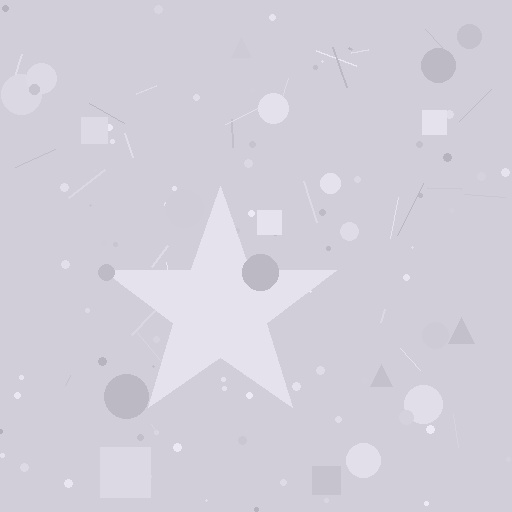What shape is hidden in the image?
A star is hidden in the image.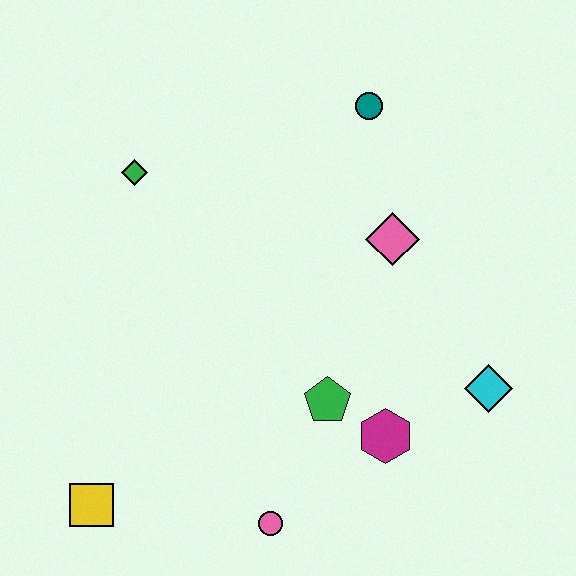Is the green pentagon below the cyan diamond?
Yes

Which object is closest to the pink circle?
The green pentagon is closest to the pink circle.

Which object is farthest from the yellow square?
The teal circle is farthest from the yellow square.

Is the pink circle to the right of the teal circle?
No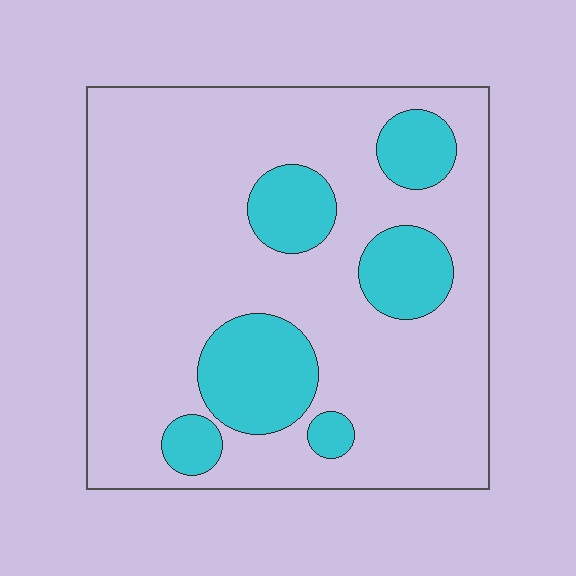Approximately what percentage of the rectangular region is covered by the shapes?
Approximately 20%.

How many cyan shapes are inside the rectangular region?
6.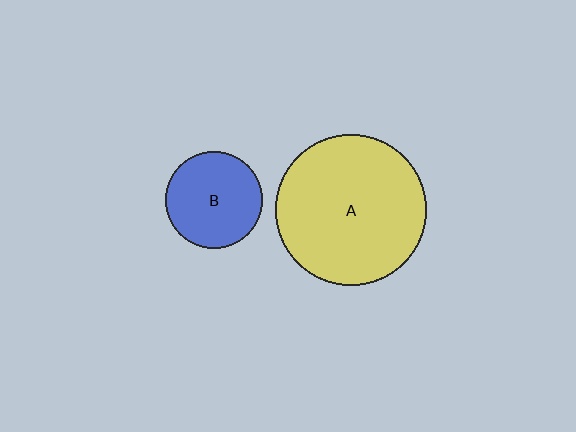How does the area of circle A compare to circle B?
Approximately 2.4 times.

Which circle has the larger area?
Circle A (yellow).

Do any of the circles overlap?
No, none of the circles overlap.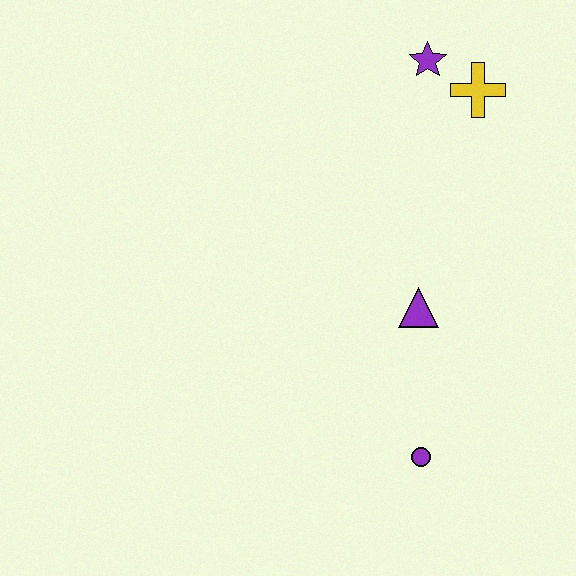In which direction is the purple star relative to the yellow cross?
The purple star is to the left of the yellow cross.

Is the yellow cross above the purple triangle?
Yes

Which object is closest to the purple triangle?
The purple circle is closest to the purple triangle.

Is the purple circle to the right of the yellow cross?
No